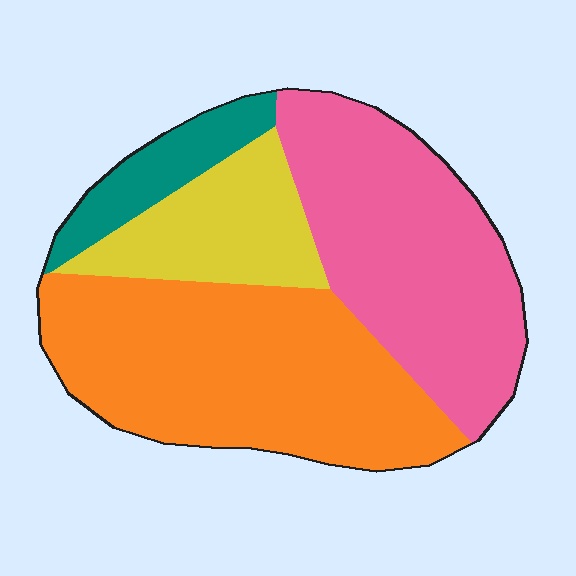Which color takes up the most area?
Orange, at roughly 40%.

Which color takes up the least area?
Teal, at roughly 10%.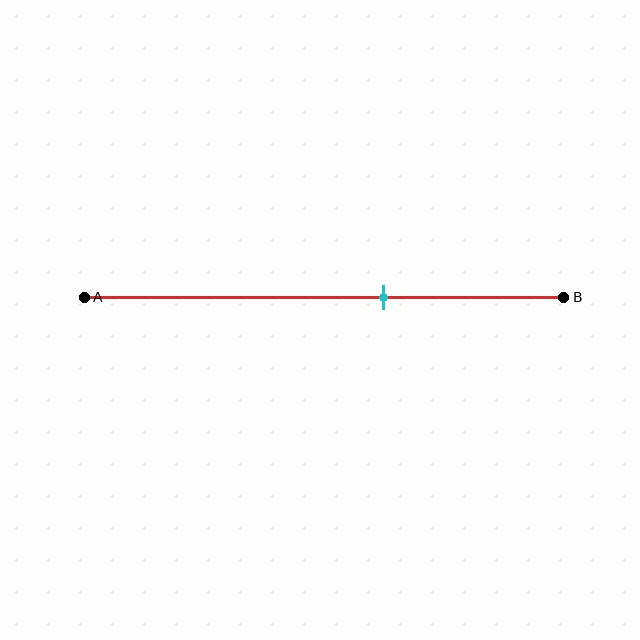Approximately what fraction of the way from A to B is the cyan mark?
The cyan mark is approximately 60% of the way from A to B.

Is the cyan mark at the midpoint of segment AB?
No, the mark is at about 60% from A, not at the 50% midpoint.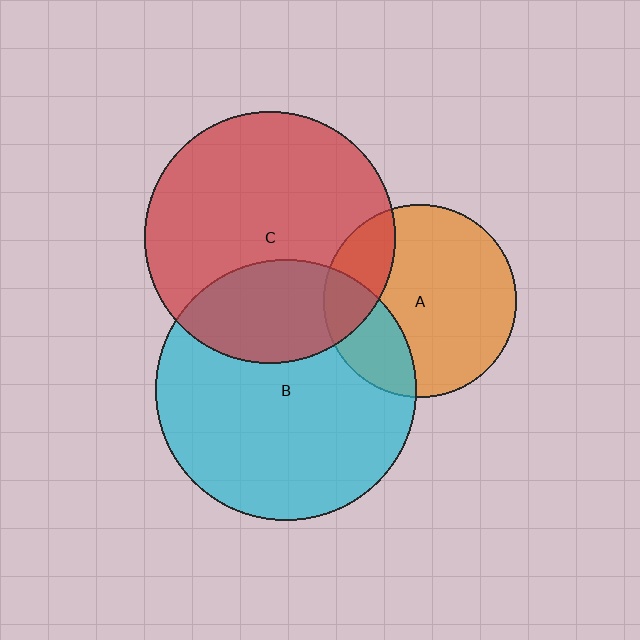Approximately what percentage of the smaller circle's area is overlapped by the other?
Approximately 20%.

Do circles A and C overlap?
Yes.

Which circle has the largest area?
Circle B (cyan).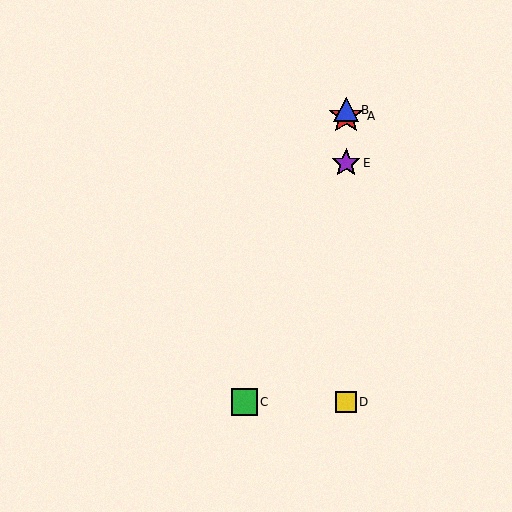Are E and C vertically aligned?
No, E is at x≈346 and C is at x≈244.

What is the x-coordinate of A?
Object A is at x≈346.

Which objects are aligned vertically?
Objects A, B, D, E are aligned vertically.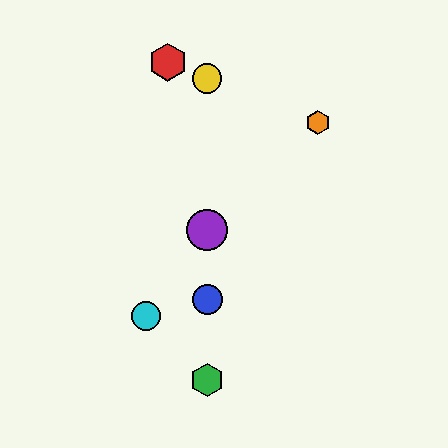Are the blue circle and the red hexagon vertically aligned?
No, the blue circle is at x≈207 and the red hexagon is at x≈168.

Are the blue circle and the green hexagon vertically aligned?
Yes, both are at x≈207.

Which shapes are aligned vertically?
The blue circle, the green hexagon, the yellow circle, the purple circle are aligned vertically.